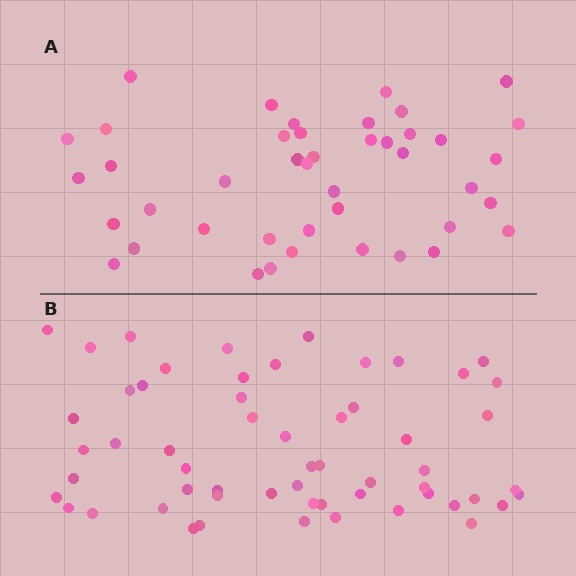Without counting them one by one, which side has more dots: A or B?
Region B (the bottom region) has more dots.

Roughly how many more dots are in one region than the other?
Region B has approximately 15 more dots than region A.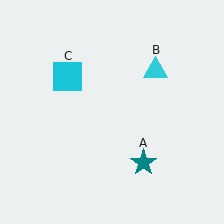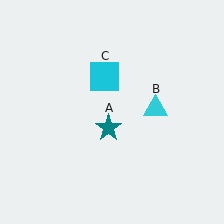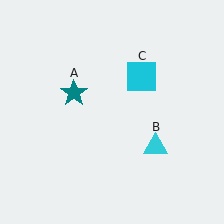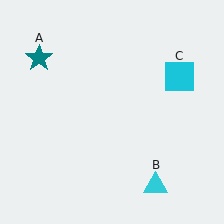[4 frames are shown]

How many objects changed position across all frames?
3 objects changed position: teal star (object A), cyan triangle (object B), cyan square (object C).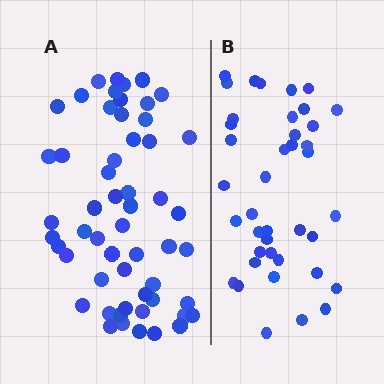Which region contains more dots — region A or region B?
Region A (the left region) has more dots.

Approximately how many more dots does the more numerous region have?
Region A has approximately 15 more dots than region B.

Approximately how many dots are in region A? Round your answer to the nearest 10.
About 60 dots. (The exact count is 55, which rounds to 60.)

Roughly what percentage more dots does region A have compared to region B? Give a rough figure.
About 40% more.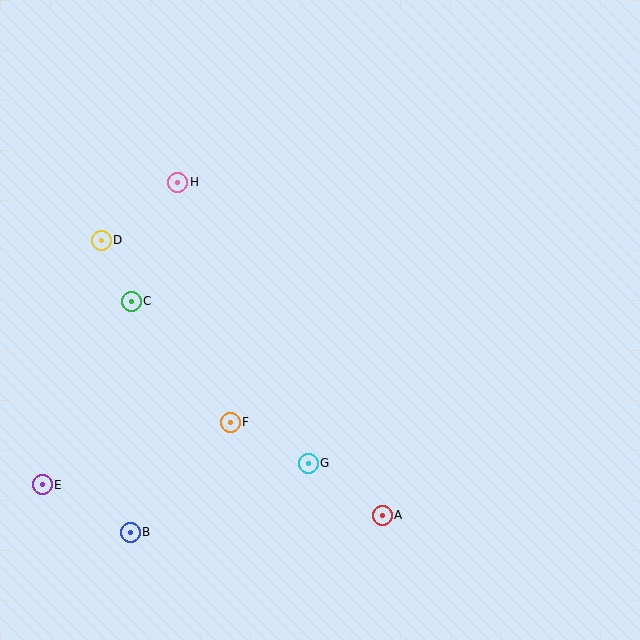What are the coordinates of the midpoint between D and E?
The midpoint between D and E is at (72, 362).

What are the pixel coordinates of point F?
Point F is at (230, 422).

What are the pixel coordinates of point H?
Point H is at (178, 182).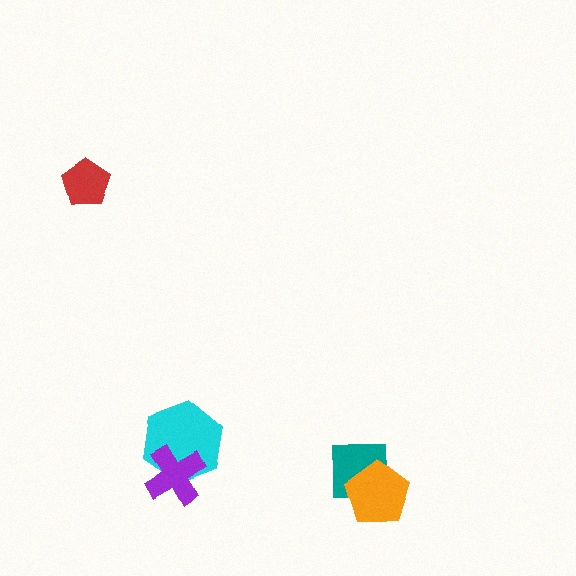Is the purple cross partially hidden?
No, no other shape covers it.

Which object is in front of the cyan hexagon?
The purple cross is in front of the cyan hexagon.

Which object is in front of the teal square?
The orange pentagon is in front of the teal square.